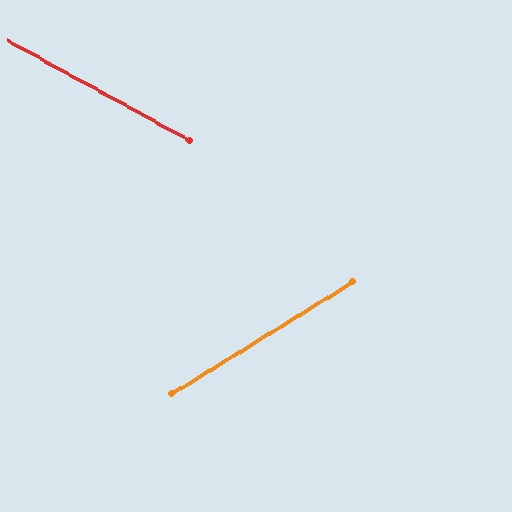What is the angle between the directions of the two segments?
Approximately 60 degrees.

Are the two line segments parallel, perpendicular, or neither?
Neither parallel nor perpendicular — they differ by about 60°.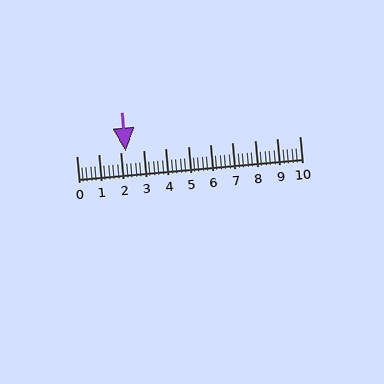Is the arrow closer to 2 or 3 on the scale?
The arrow is closer to 2.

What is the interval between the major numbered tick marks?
The major tick marks are spaced 1 units apart.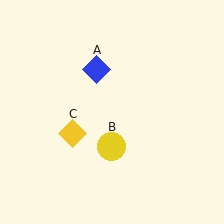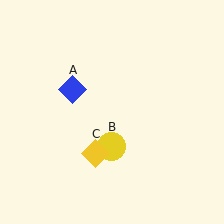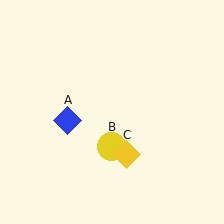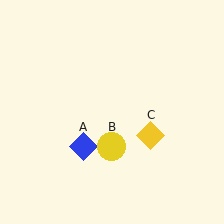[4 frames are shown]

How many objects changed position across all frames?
2 objects changed position: blue diamond (object A), yellow diamond (object C).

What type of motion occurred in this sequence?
The blue diamond (object A), yellow diamond (object C) rotated counterclockwise around the center of the scene.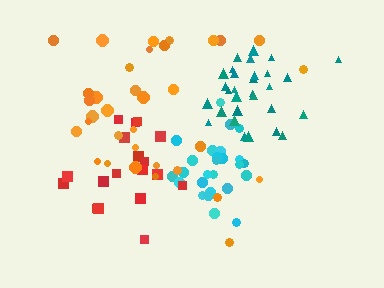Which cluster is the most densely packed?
Teal.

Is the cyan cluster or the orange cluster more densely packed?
Cyan.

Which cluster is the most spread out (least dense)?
Red.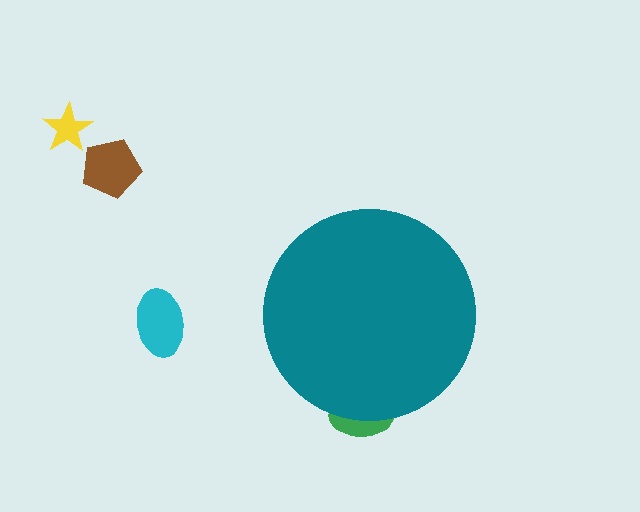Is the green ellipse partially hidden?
Yes, the green ellipse is partially hidden behind the teal circle.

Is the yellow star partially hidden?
No, the yellow star is fully visible.